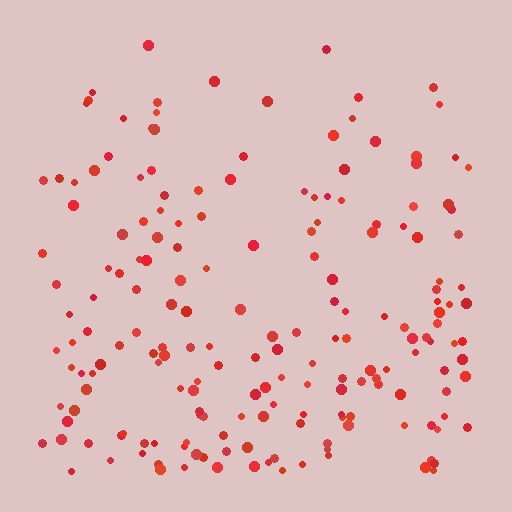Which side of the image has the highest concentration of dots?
The bottom.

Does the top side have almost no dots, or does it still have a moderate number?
Still a moderate number, just noticeably fewer than the bottom.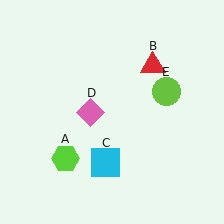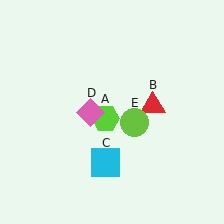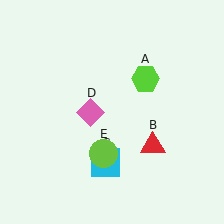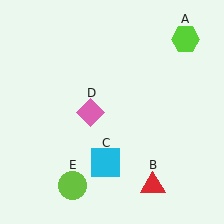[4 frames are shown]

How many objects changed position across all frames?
3 objects changed position: lime hexagon (object A), red triangle (object B), lime circle (object E).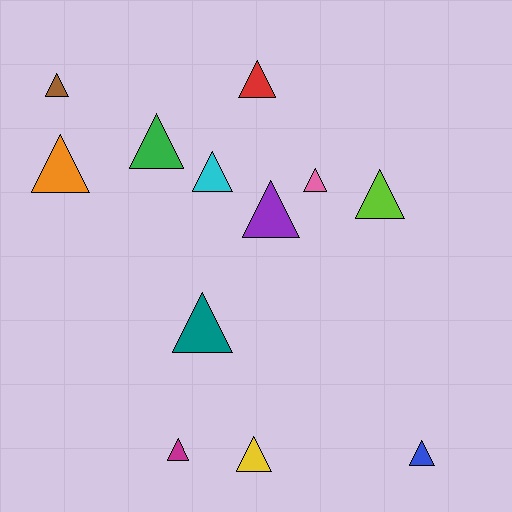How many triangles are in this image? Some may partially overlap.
There are 12 triangles.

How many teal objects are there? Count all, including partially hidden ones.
There is 1 teal object.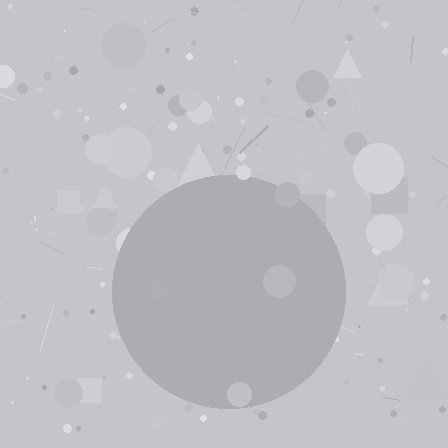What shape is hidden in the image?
A circle is hidden in the image.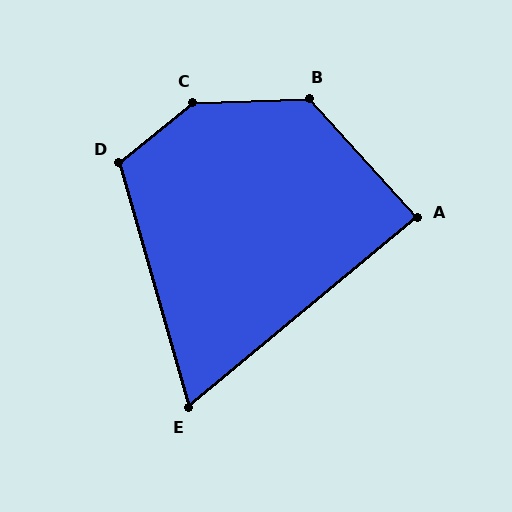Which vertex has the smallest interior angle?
E, at approximately 66 degrees.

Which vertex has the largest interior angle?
C, at approximately 143 degrees.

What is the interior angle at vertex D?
Approximately 113 degrees (obtuse).